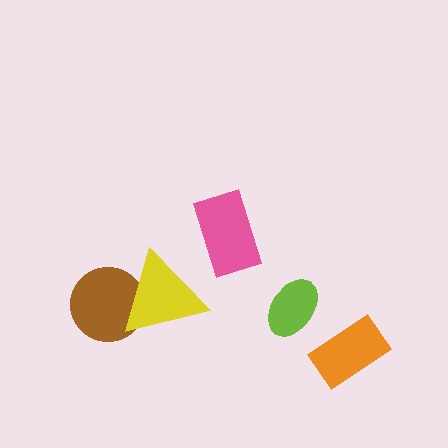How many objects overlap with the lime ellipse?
0 objects overlap with the lime ellipse.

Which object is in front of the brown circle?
The yellow triangle is in front of the brown circle.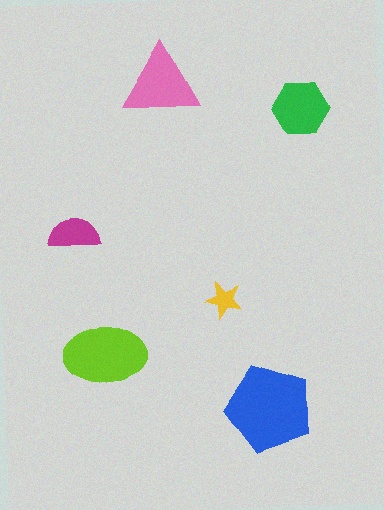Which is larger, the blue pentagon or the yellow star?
The blue pentagon.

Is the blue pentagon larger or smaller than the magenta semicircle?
Larger.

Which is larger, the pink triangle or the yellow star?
The pink triangle.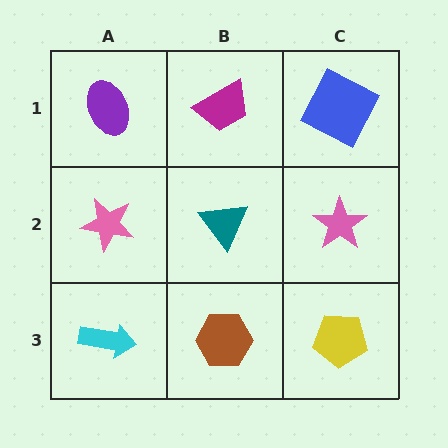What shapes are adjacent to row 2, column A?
A purple ellipse (row 1, column A), a cyan arrow (row 3, column A), a teal triangle (row 2, column B).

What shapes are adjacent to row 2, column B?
A magenta trapezoid (row 1, column B), a brown hexagon (row 3, column B), a pink star (row 2, column A), a pink star (row 2, column C).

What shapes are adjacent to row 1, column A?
A pink star (row 2, column A), a magenta trapezoid (row 1, column B).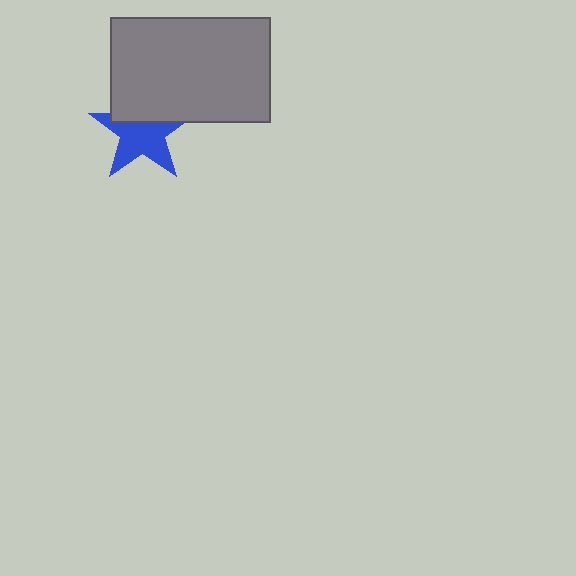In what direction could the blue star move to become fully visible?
The blue star could move down. That would shift it out from behind the gray rectangle entirely.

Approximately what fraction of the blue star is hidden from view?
Roughly 36% of the blue star is hidden behind the gray rectangle.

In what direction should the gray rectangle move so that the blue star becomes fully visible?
The gray rectangle should move up. That is the shortest direction to clear the overlap and leave the blue star fully visible.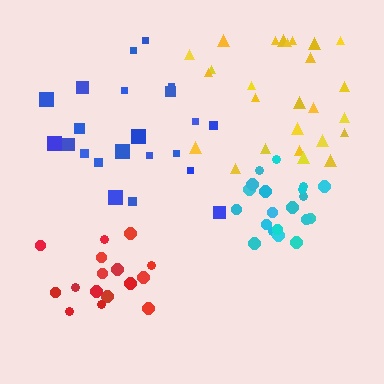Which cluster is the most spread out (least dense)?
Blue.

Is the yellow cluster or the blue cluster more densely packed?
Yellow.